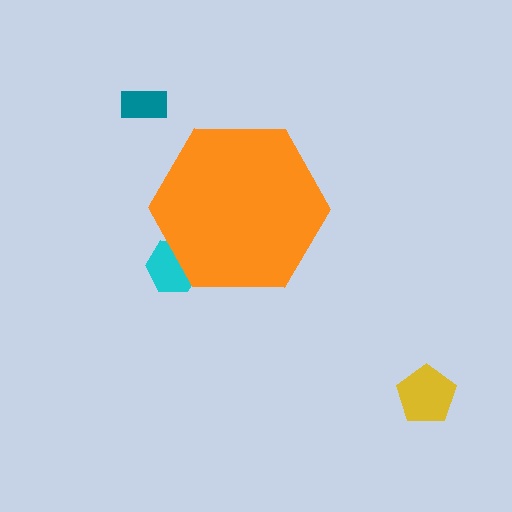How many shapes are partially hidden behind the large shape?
1 shape is partially hidden.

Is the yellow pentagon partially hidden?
No, the yellow pentagon is fully visible.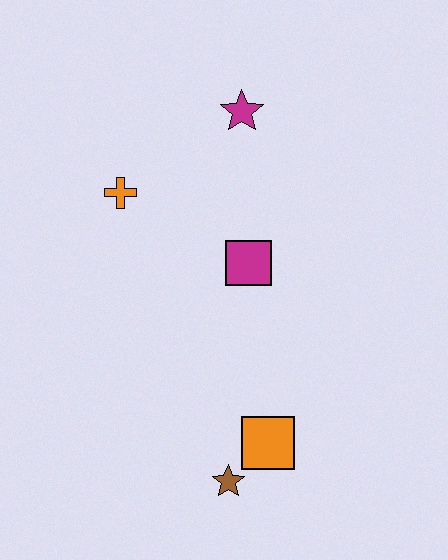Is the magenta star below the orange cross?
No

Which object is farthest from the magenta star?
The brown star is farthest from the magenta star.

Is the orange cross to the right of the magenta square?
No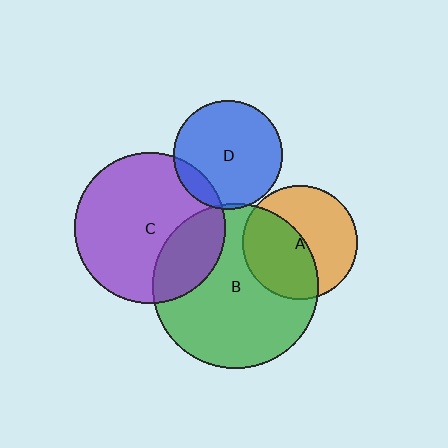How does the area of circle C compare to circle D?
Approximately 1.9 times.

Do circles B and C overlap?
Yes.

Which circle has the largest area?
Circle B (green).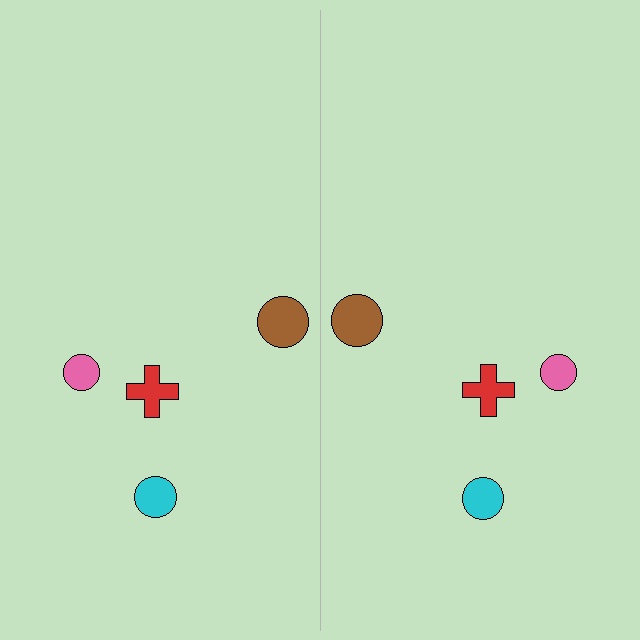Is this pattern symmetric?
Yes, this pattern has bilateral (reflection) symmetry.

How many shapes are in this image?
There are 8 shapes in this image.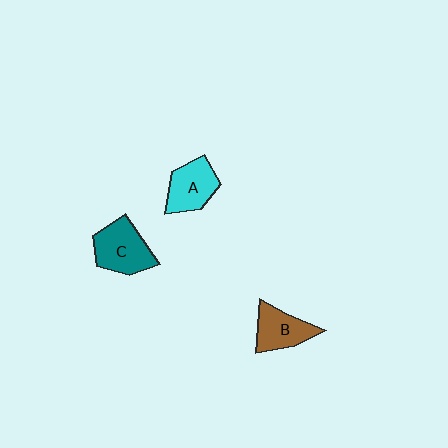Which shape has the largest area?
Shape C (teal).